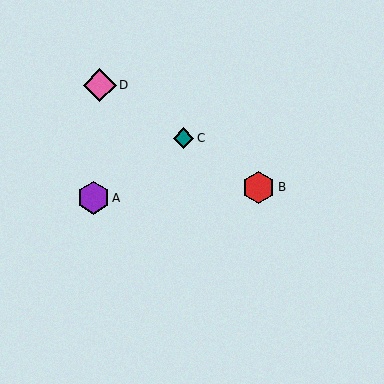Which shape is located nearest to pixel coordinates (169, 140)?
The teal diamond (labeled C) at (184, 138) is nearest to that location.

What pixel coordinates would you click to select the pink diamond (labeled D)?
Click at (100, 85) to select the pink diamond D.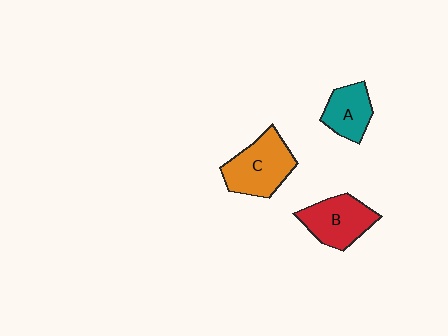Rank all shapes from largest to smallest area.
From largest to smallest: C (orange), B (red), A (teal).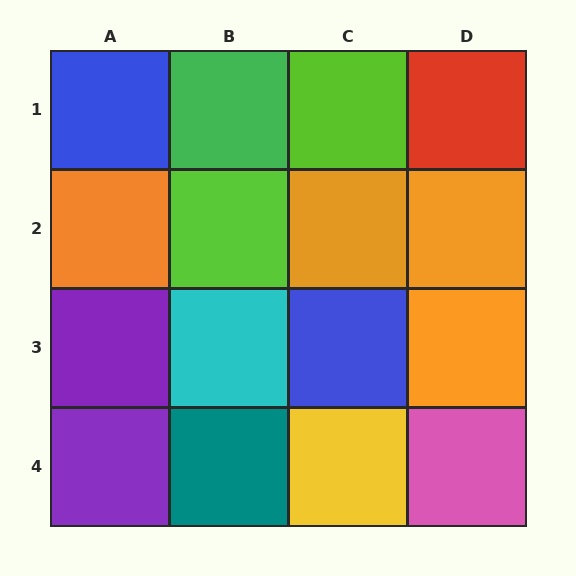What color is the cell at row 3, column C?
Blue.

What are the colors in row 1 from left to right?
Blue, green, lime, red.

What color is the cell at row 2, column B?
Lime.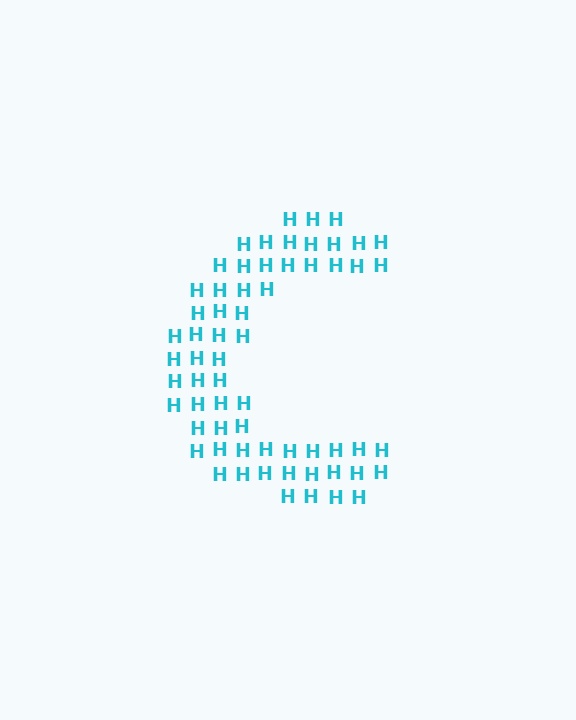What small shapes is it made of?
It is made of small letter H's.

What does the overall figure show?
The overall figure shows the letter C.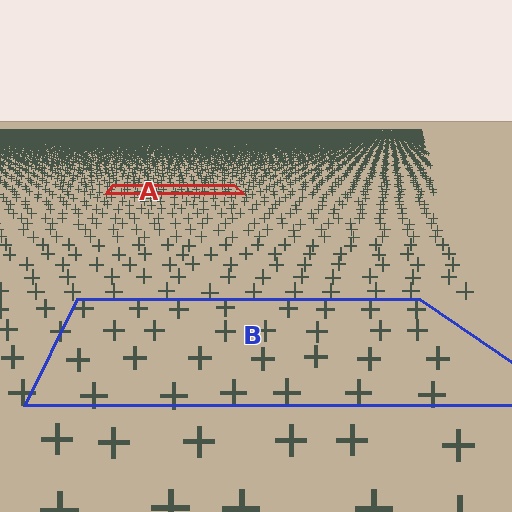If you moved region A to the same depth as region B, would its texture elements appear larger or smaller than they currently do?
They would appear larger. At a closer depth, the same texture elements are projected at a bigger on-screen size.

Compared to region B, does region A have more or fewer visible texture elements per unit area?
Region A has more texture elements per unit area — they are packed more densely because it is farther away.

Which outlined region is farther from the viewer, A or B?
Region A is farther from the viewer — the texture elements inside it appear smaller and more densely packed.